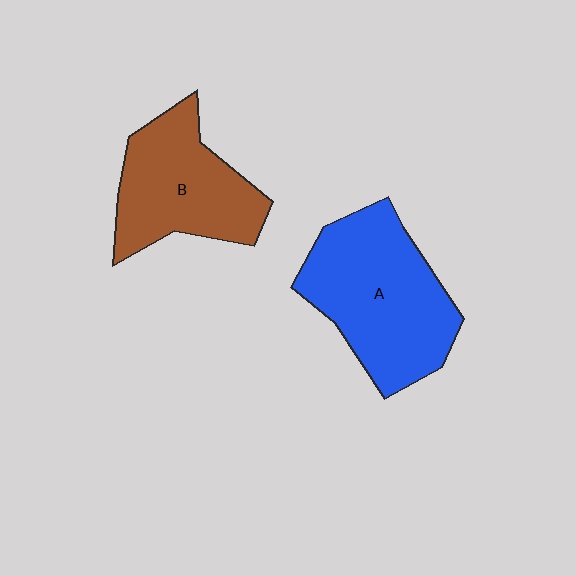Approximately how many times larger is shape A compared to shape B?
Approximately 1.3 times.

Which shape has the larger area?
Shape A (blue).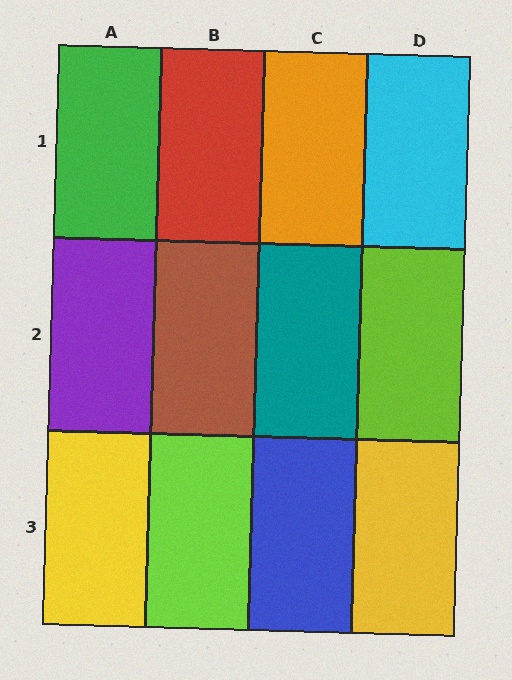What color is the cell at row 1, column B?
Red.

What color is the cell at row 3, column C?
Blue.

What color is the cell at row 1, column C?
Orange.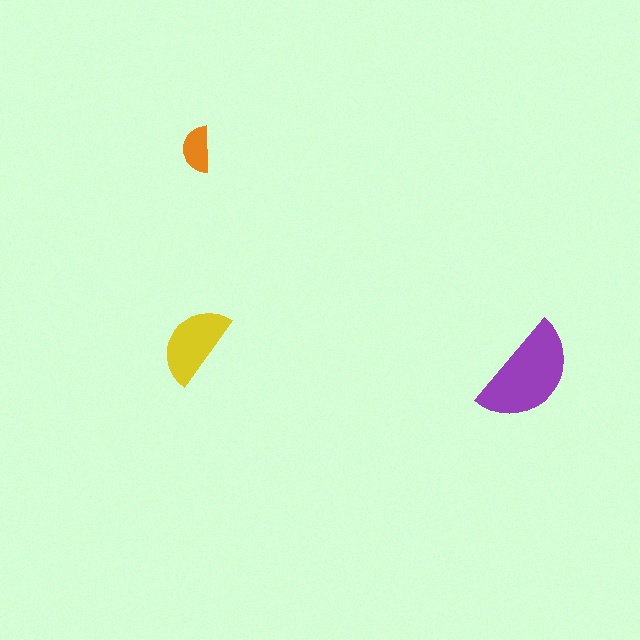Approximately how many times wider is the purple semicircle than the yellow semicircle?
About 1.5 times wider.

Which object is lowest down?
The purple semicircle is bottommost.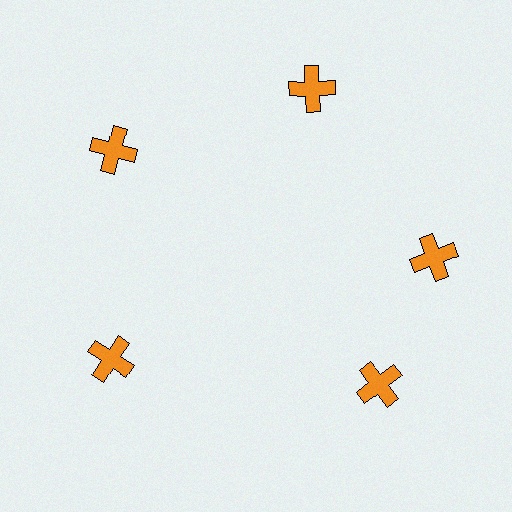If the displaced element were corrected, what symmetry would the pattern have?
It would have 5-fold rotational symmetry — the pattern would map onto itself every 72 degrees.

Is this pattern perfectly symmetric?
No. The 5 orange crosses are arranged in a ring, but one element near the 5 o'clock position is rotated out of alignment along the ring, breaking the 5-fold rotational symmetry.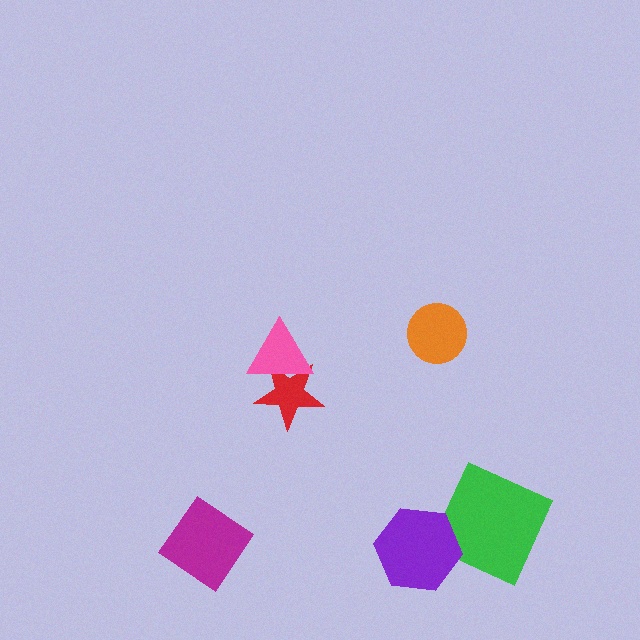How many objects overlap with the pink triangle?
1 object overlaps with the pink triangle.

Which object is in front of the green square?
The purple hexagon is in front of the green square.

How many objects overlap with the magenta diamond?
0 objects overlap with the magenta diamond.